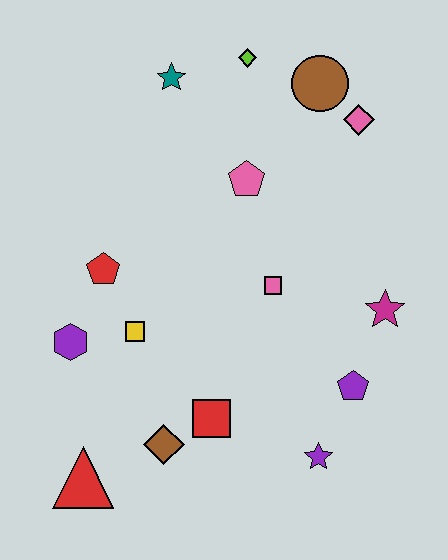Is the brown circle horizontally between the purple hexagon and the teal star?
No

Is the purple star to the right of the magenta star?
No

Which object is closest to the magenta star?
The purple pentagon is closest to the magenta star.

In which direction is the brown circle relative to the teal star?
The brown circle is to the right of the teal star.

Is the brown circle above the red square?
Yes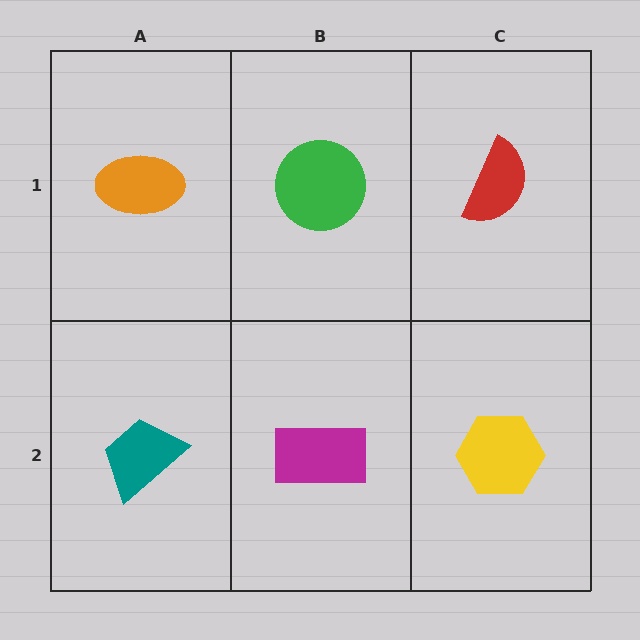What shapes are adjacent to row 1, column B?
A magenta rectangle (row 2, column B), an orange ellipse (row 1, column A), a red semicircle (row 1, column C).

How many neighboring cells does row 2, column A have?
2.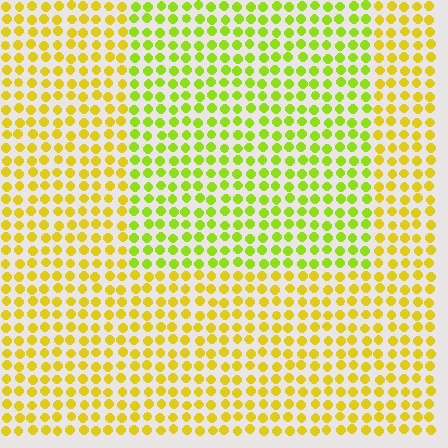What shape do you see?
I see a rectangle.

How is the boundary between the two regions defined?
The boundary is defined purely by a slight shift in hue (about 30 degrees). Spacing, size, and orientation are identical on both sides.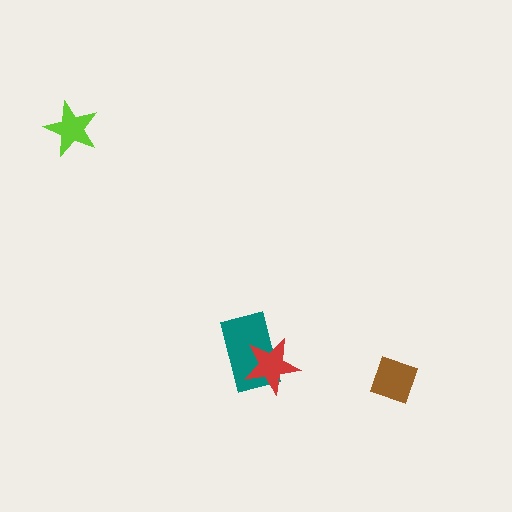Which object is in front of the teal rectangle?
The red star is in front of the teal rectangle.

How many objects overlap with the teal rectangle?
1 object overlaps with the teal rectangle.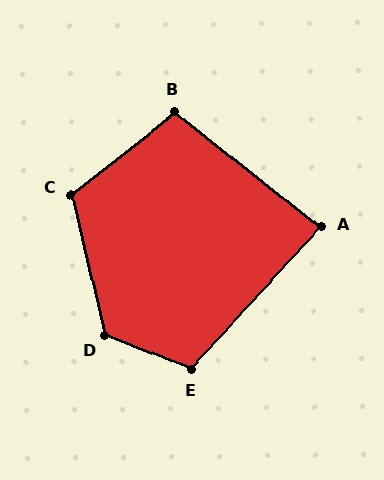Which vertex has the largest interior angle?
D, at approximately 125 degrees.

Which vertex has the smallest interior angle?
A, at approximately 86 degrees.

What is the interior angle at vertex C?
Approximately 115 degrees (obtuse).